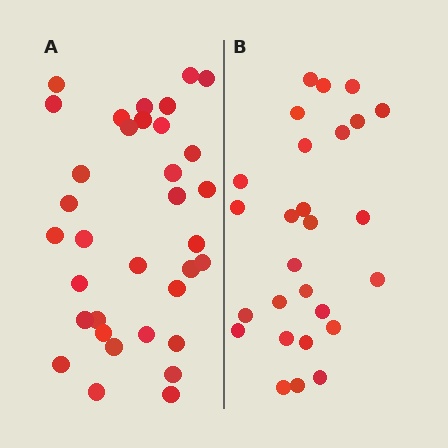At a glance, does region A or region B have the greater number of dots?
Region A (the left region) has more dots.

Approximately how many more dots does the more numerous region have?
Region A has roughly 8 or so more dots than region B.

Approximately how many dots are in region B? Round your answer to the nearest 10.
About 30 dots. (The exact count is 27, which rounds to 30.)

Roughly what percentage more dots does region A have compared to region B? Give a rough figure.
About 25% more.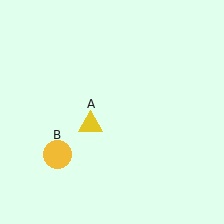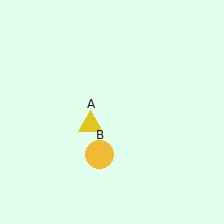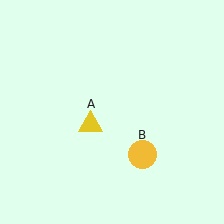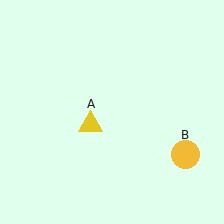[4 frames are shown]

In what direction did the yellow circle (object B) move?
The yellow circle (object B) moved right.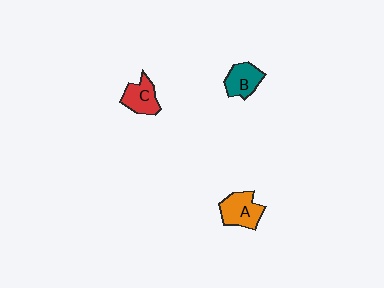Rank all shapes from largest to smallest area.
From largest to smallest: A (orange), C (red), B (teal).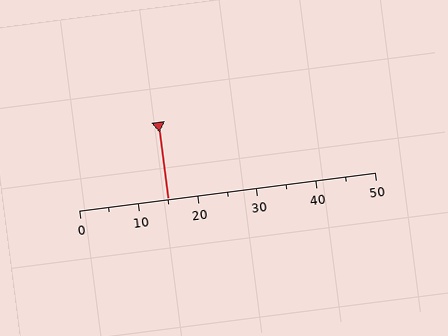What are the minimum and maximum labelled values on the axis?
The axis runs from 0 to 50.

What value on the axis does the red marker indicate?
The marker indicates approximately 15.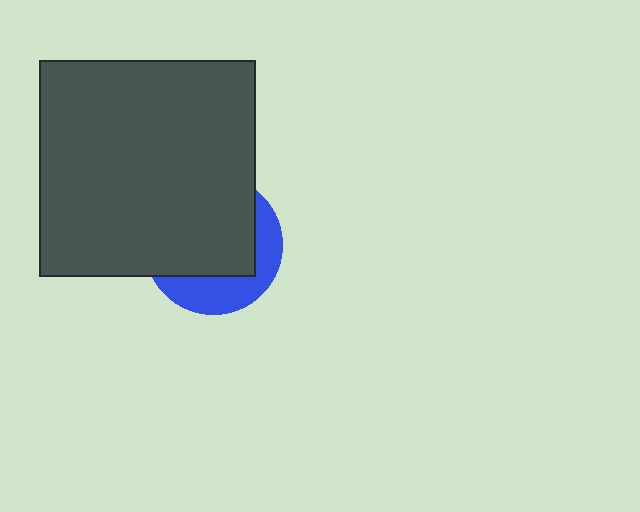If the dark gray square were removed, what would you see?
You would see the complete blue circle.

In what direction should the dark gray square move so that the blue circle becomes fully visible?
The dark gray square should move toward the upper-left. That is the shortest direction to clear the overlap and leave the blue circle fully visible.